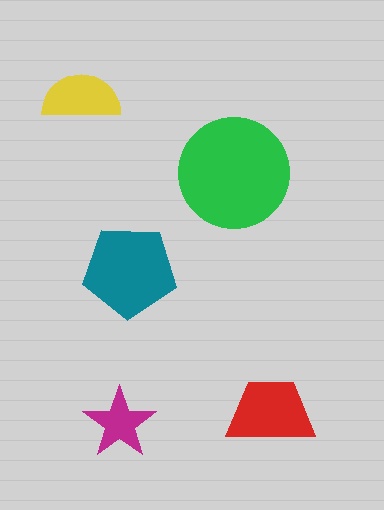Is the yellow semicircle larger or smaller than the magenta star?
Larger.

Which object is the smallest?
The magenta star.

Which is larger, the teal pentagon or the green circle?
The green circle.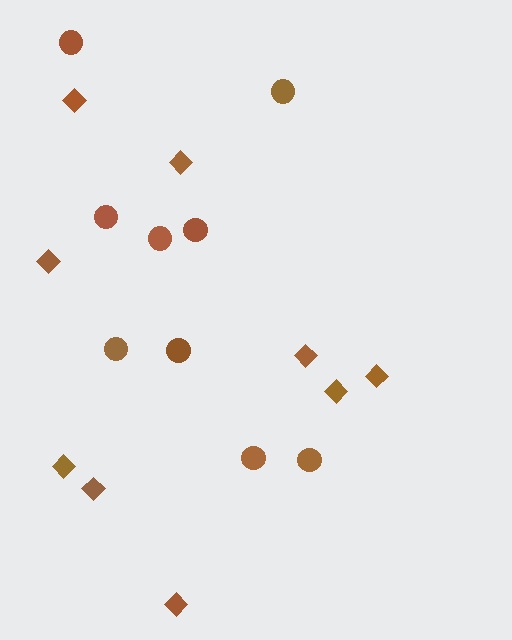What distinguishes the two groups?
There are 2 groups: one group of diamonds (9) and one group of circles (9).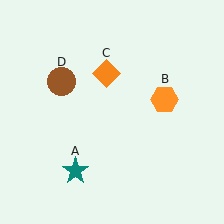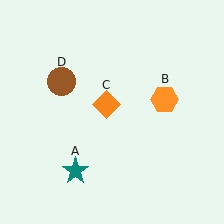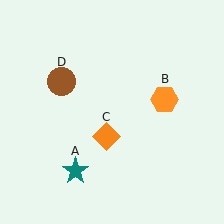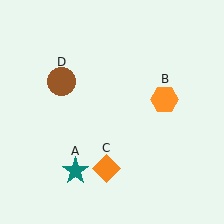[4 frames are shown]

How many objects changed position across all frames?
1 object changed position: orange diamond (object C).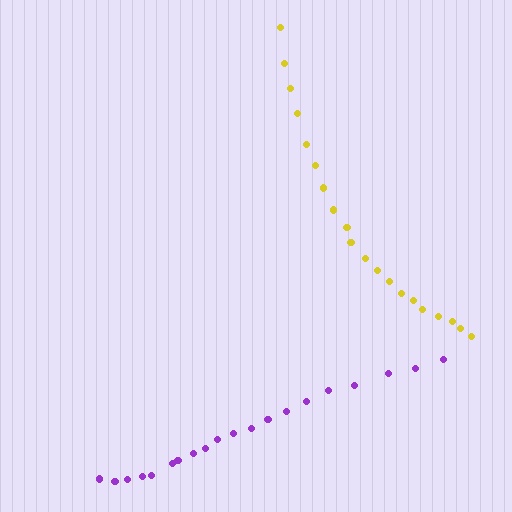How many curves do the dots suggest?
There are 2 distinct paths.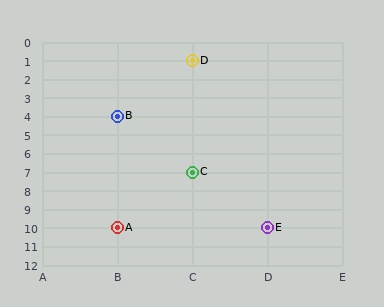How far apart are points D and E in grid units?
Points D and E are 1 column and 9 rows apart (about 9.1 grid units diagonally).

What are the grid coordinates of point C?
Point C is at grid coordinates (C, 7).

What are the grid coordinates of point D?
Point D is at grid coordinates (C, 1).